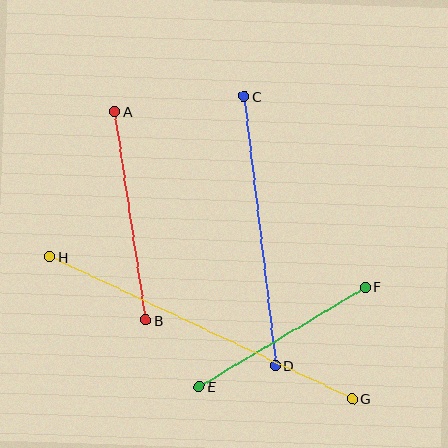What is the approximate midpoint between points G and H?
The midpoint is at approximately (201, 328) pixels.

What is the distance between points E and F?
The distance is approximately 194 pixels.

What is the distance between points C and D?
The distance is approximately 271 pixels.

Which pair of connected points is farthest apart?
Points G and H are farthest apart.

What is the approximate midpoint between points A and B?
The midpoint is at approximately (130, 216) pixels.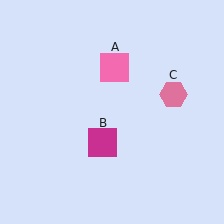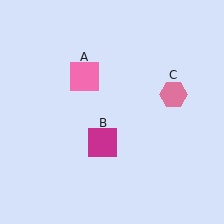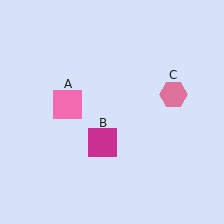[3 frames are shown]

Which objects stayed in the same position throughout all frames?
Magenta square (object B) and pink hexagon (object C) remained stationary.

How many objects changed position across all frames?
1 object changed position: pink square (object A).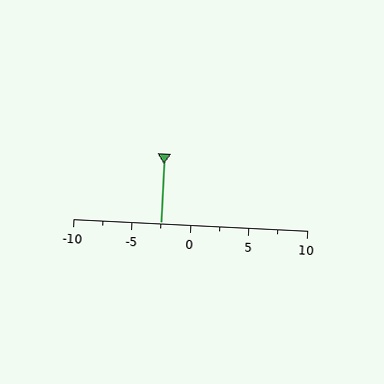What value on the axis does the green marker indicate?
The marker indicates approximately -2.5.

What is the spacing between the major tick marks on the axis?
The major ticks are spaced 5 apart.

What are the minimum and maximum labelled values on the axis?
The axis runs from -10 to 10.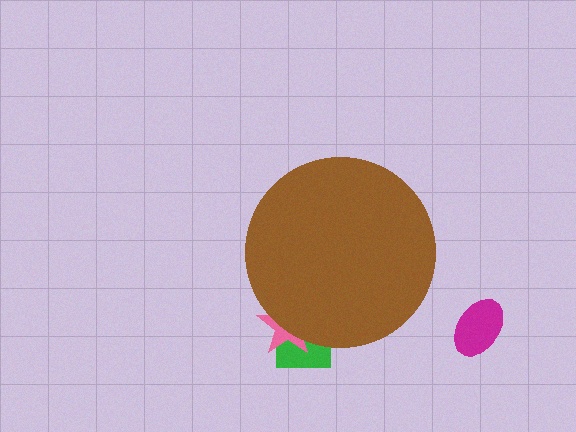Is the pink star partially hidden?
Yes, the pink star is partially hidden behind the brown circle.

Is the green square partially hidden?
Yes, the green square is partially hidden behind the brown circle.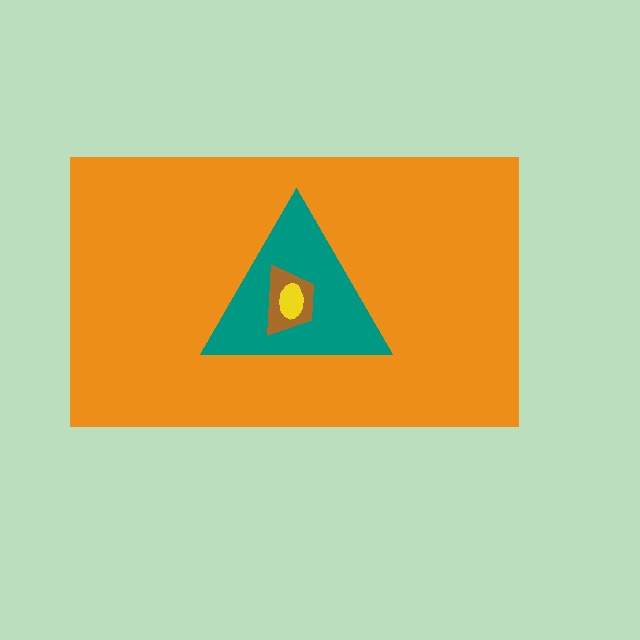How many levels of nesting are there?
4.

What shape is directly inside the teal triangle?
The brown trapezoid.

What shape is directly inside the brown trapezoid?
The yellow ellipse.